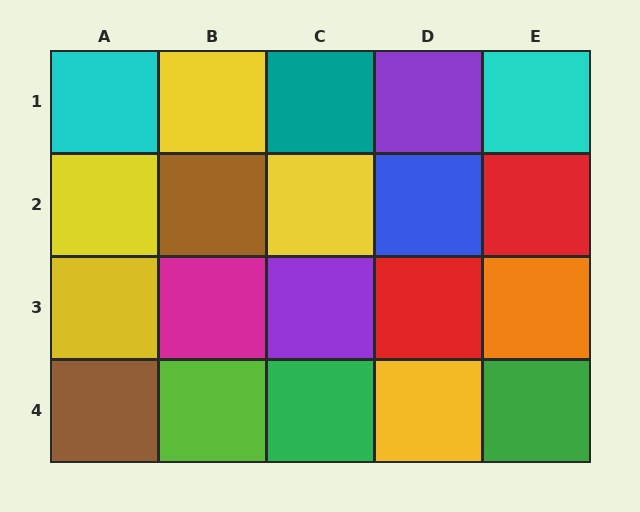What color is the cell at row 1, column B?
Yellow.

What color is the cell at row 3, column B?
Magenta.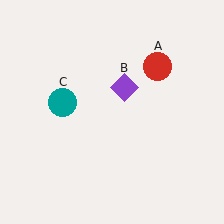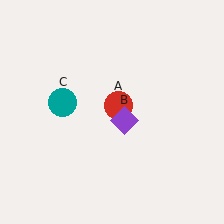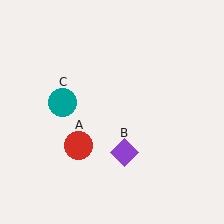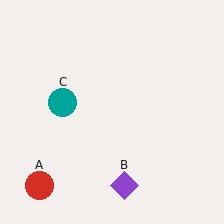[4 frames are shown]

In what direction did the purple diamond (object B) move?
The purple diamond (object B) moved down.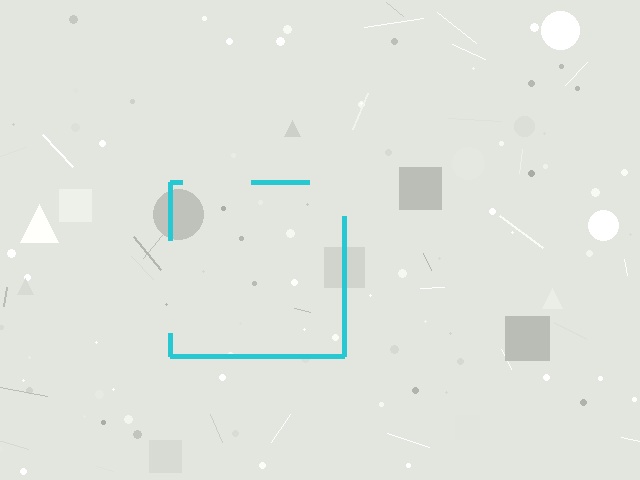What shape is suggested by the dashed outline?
The dashed outline suggests a square.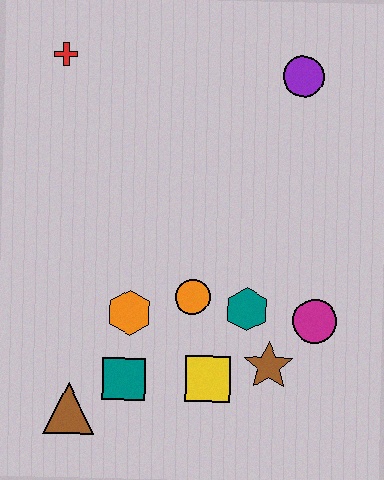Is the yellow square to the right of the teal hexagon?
No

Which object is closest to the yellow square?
The brown star is closest to the yellow square.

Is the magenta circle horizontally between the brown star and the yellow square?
No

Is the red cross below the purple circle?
No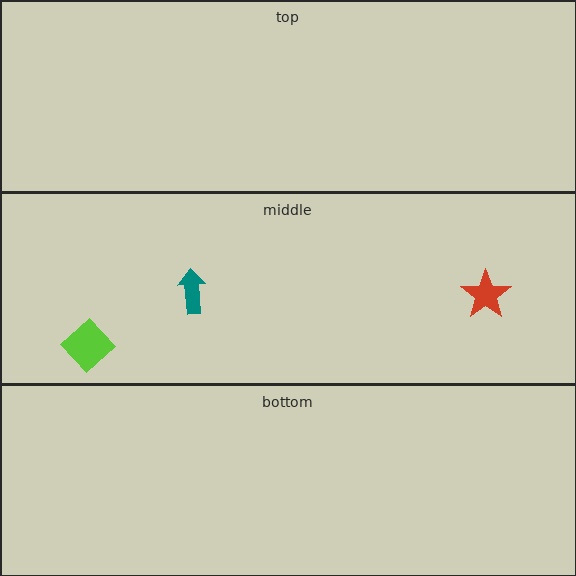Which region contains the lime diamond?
The middle region.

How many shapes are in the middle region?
3.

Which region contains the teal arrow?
The middle region.